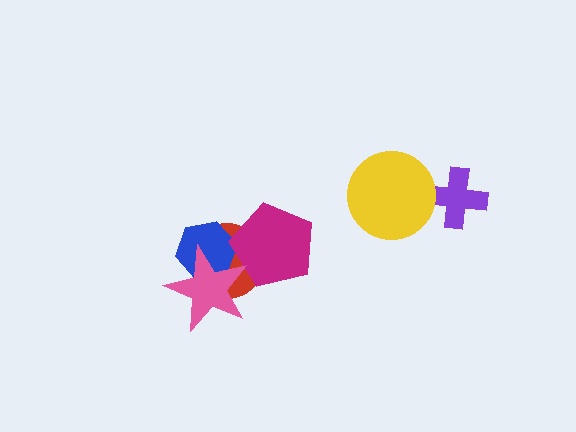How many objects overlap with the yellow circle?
1 object overlaps with the yellow circle.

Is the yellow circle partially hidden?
No, no other shape covers it.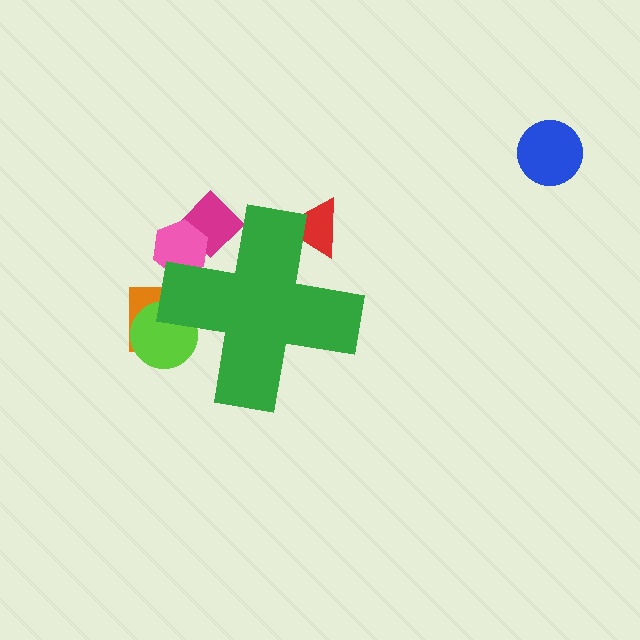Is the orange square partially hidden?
Yes, the orange square is partially hidden behind the green cross.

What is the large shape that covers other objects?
A green cross.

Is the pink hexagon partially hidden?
Yes, the pink hexagon is partially hidden behind the green cross.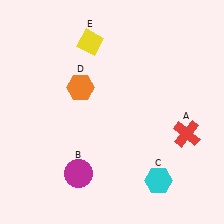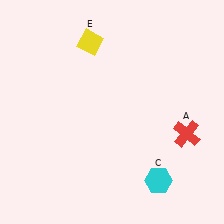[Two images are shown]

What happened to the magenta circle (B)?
The magenta circle (B) was removed in Image 2. It was in the bottom-left area of Image 1.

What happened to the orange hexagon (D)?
The orange hexagon (D) was removed in Image 2. It was in the top-left area of Image 1.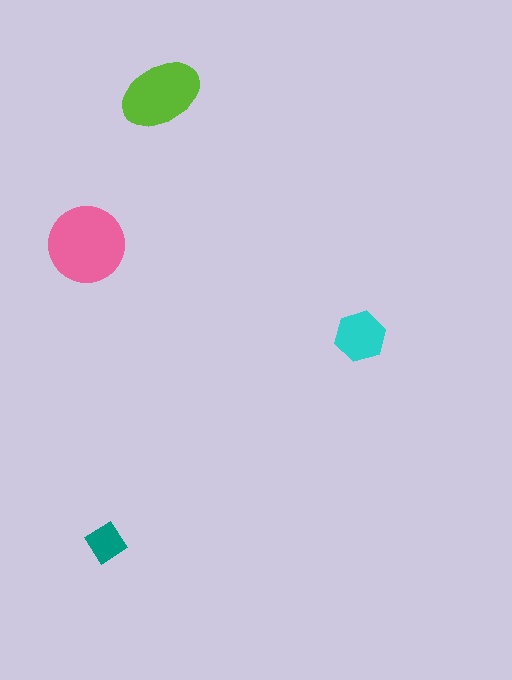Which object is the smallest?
The teal diamond.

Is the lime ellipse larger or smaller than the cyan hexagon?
Larger.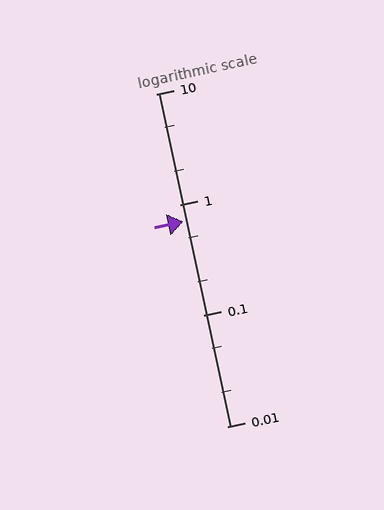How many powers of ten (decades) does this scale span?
The scale spans 3 decades, from 0.01 to 10.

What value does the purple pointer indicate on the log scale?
The pointer indicates approximately 0.7.